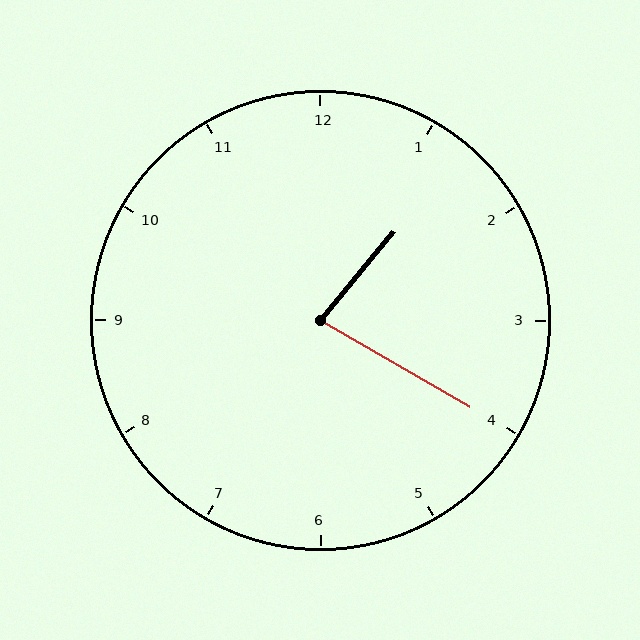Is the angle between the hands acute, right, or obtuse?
It is acute.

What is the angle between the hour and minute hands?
Approximately 80 degrees.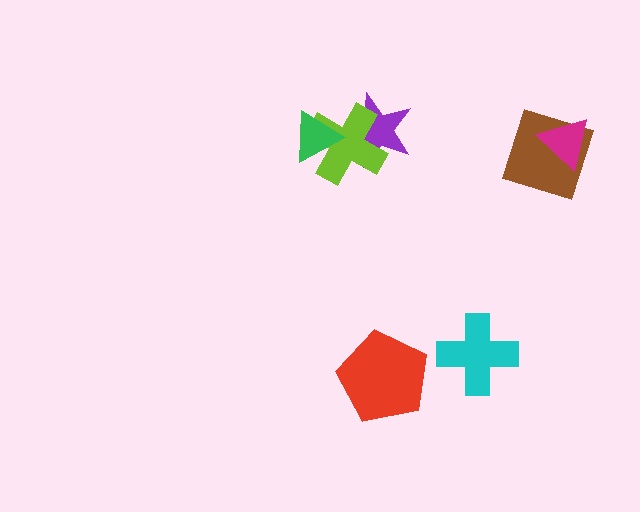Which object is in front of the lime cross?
The green triangle is in front of the lime cross.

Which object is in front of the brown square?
The magenta triangle is in front of the brown square.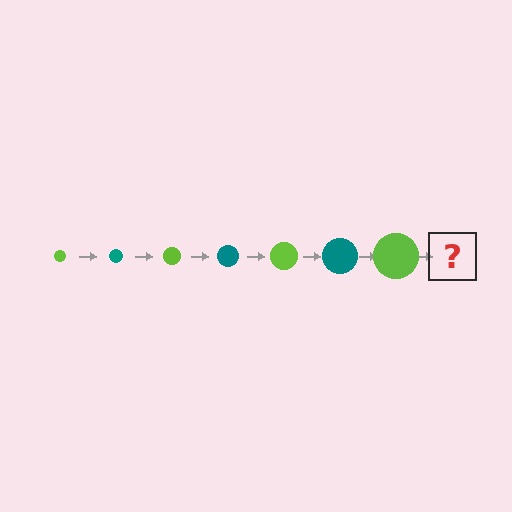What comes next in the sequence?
The next element should be a teal circle, larger than the previous one.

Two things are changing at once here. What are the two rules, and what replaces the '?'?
The two rules are that the circle grows larger each step and the color cycles through lime and teal. The '?' should be a teal circle, larger than the previous one.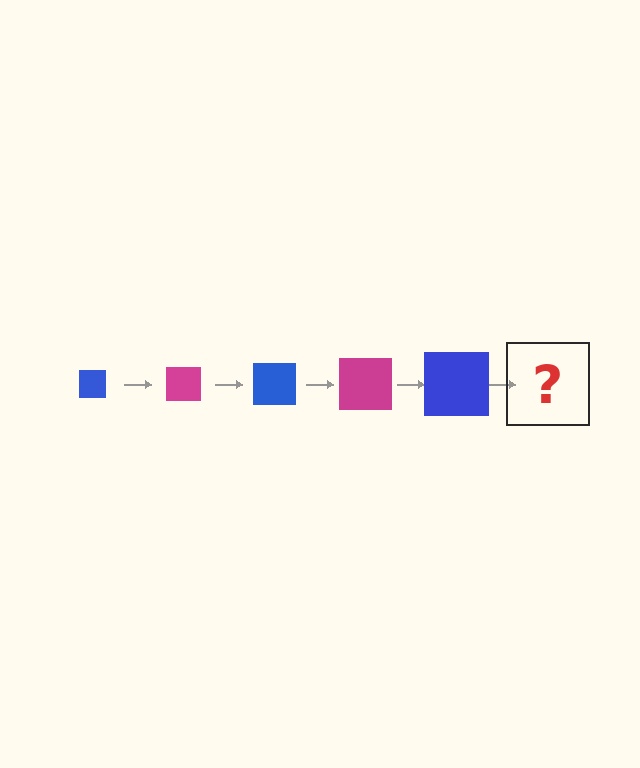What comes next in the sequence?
The next element should be a magenta square, larger than the previous one.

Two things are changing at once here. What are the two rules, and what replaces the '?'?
The two rules are that the square grows larger each step and the color cycles through blue and magenta. The '?' should be a magenta square, larger than the previous one.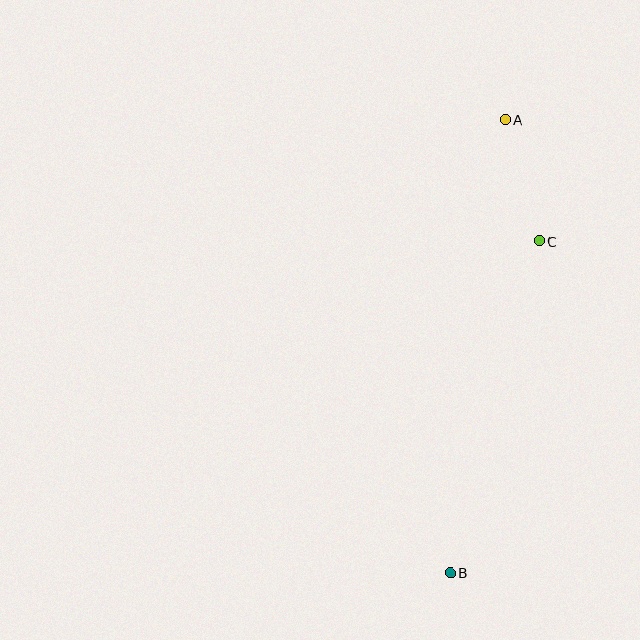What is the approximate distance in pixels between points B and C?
The distance between B and C is approximately 344 pixels.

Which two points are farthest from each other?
Points A and B are farthest from each other.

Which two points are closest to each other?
Points A and C are closest to each other.